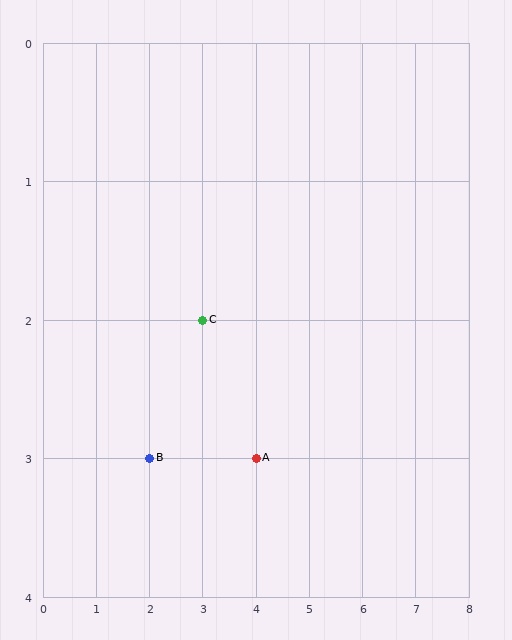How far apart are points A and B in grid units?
Points A and B are 2 columns apart.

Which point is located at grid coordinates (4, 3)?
Point A is at (4, 3).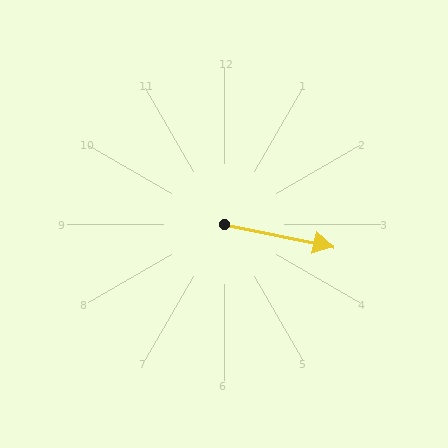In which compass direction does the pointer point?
East.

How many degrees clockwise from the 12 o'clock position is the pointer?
Approximately 101 degrees.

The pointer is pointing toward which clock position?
Roughly 3 o'clock.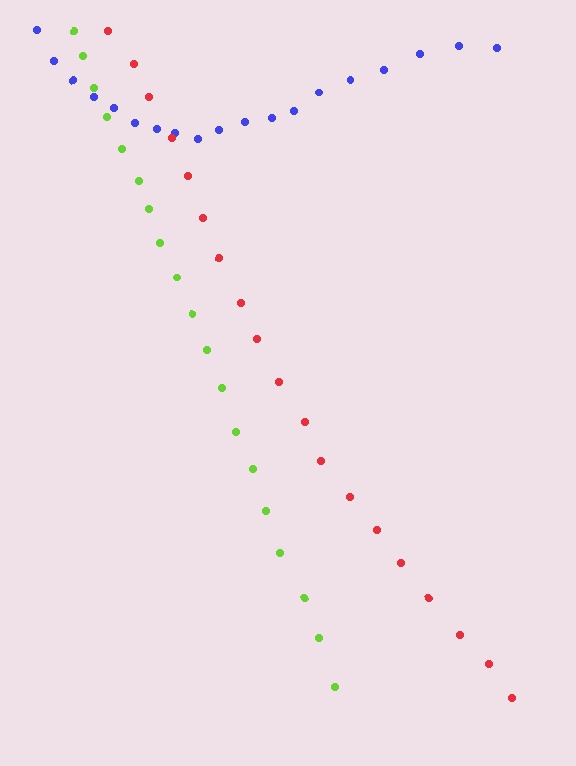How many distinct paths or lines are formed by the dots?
There are 3 distinct paths.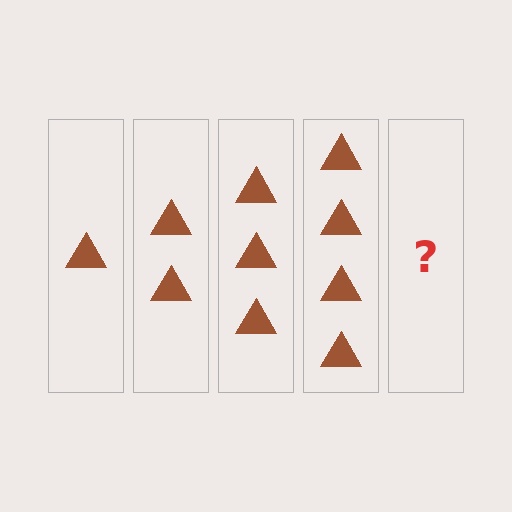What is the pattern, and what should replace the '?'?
The pattern is that each step adds one more triangle. The '?' should be 5 triangles.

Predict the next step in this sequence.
The next step is 5 triangles.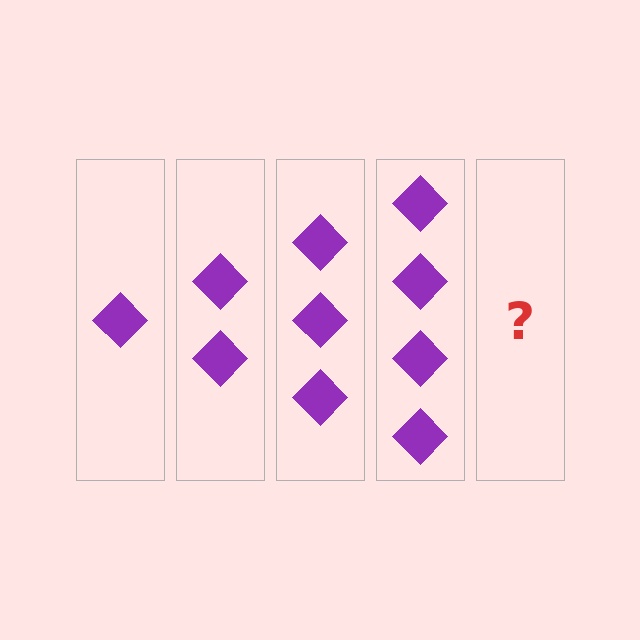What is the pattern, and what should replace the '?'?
The pattern is that each step adds one more diamond. The '?' should be 5 diamonds.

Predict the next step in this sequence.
The next step is 5 diamonds.